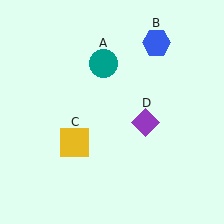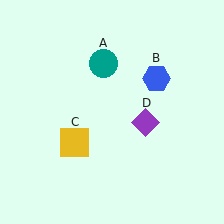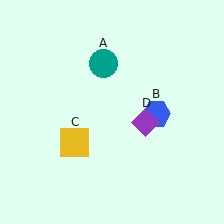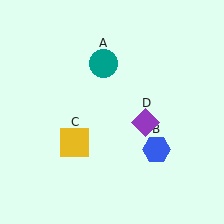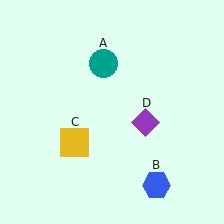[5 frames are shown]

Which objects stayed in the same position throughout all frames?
Teal circle (object A) and yellow square (object C) and purple diamond (object D) remained stationary.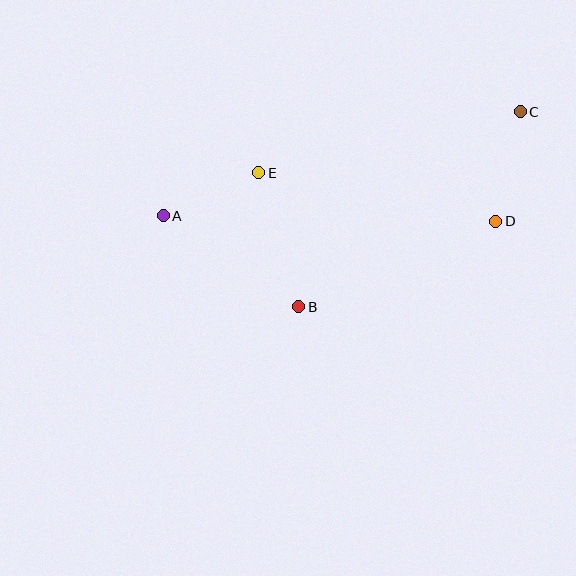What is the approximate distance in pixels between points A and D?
The distance between A and D is approximately 333 pixels.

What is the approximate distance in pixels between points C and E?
The distance between C and E is approximately 269 pixels.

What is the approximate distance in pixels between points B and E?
The distance between B and E is approximately 140 pixels.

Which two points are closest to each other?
Points A and E are closest to each other.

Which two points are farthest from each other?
Points A and C are farthest from each other.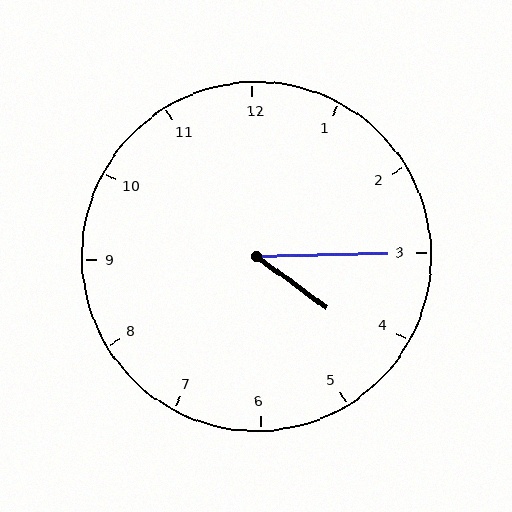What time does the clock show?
4:15.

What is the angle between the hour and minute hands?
Approximately 38 degrees.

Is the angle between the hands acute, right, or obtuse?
It is acute.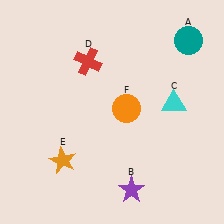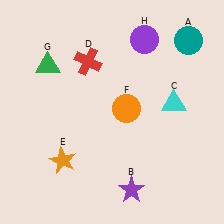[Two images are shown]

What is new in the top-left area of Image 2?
A green triangle (G) was added in the top-left area of Image 2.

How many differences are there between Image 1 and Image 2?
There are 2 differences between the two images.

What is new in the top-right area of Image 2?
A purple circle (H) was added in the top-right area of Image 2.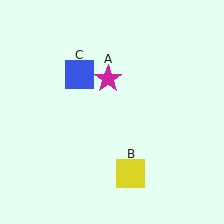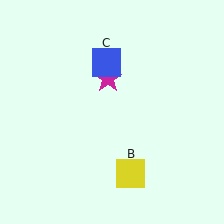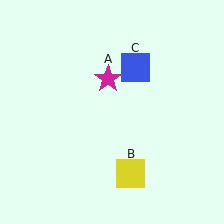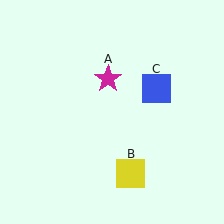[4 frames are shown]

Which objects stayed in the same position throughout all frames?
Magenta star (object A) and yellow square (object B) remained stationary.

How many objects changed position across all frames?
1 object changed position: blue square (object C).